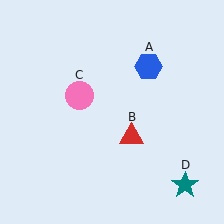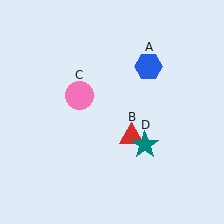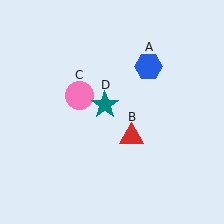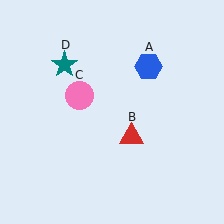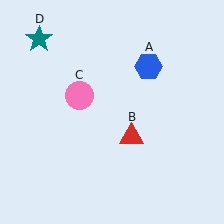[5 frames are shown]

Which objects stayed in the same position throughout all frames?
Blue hexagon (object A) and red triangle (object B) and pink circle (object C) remained stationary.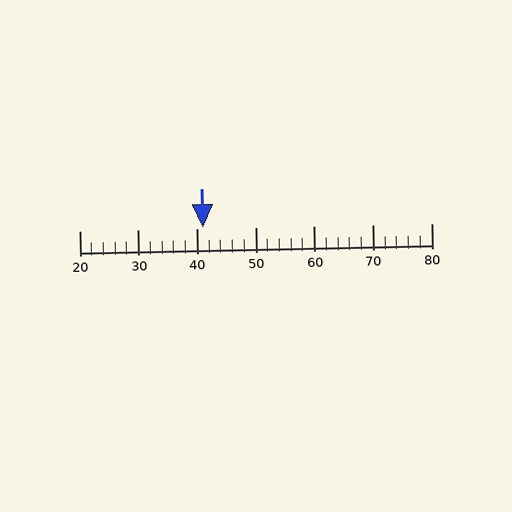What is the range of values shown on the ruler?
The ruler shows values from 20 to 80.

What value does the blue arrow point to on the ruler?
The blue arrow points to approximately 41.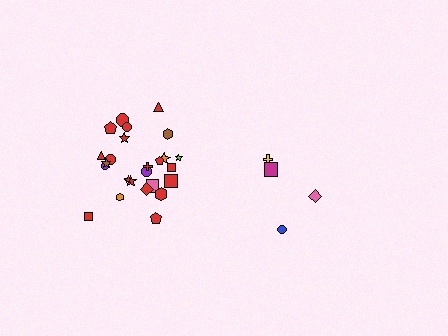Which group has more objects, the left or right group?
The left group.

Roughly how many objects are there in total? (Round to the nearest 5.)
Roughly 30 objects in total.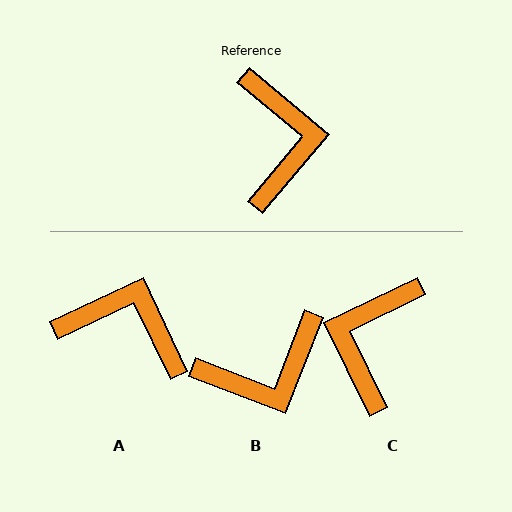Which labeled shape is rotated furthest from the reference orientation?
C, about 156 degrees away.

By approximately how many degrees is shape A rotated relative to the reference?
Approximately 65 degrees counter-clockwise.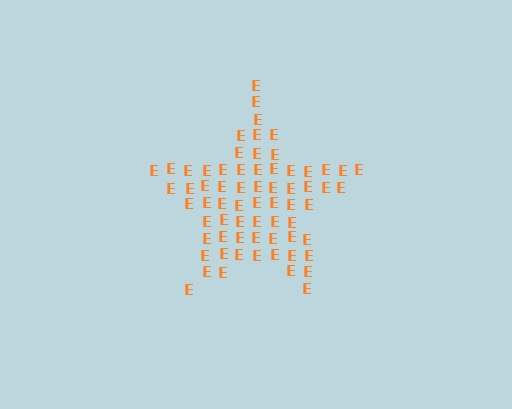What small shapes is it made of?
It is made of small letter E's.